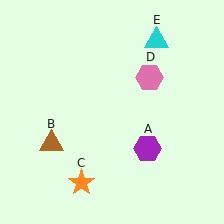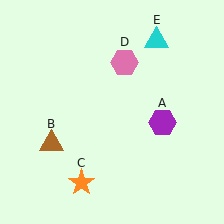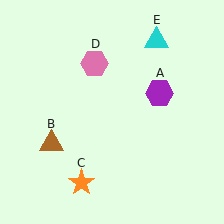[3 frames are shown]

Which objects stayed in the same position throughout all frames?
Brown triangle (object B) and orange star (object C) and cyan triangle (object E) remained stationary.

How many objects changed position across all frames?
2 objects changed position: purple hexagon (object A), pink hexagon (object D).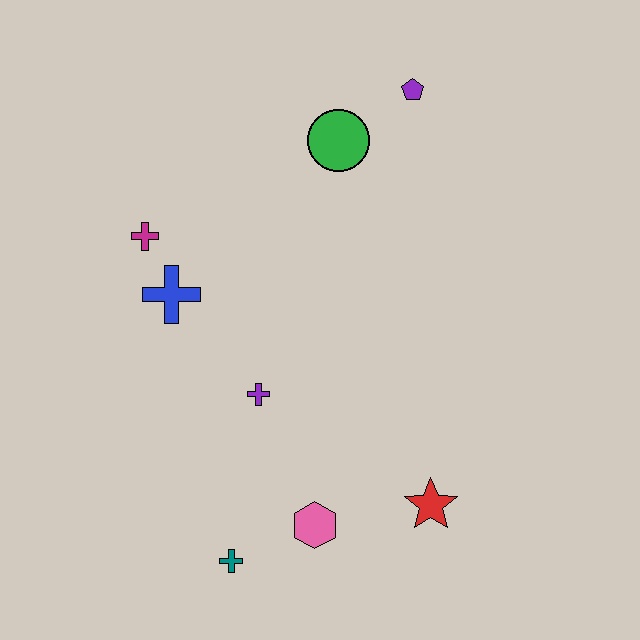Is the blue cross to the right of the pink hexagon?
No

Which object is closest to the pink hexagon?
The teal cross is closest to the pink hexagon.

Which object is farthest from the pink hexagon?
The purple pentagon is farthest from the pink hexagon.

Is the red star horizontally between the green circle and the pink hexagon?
No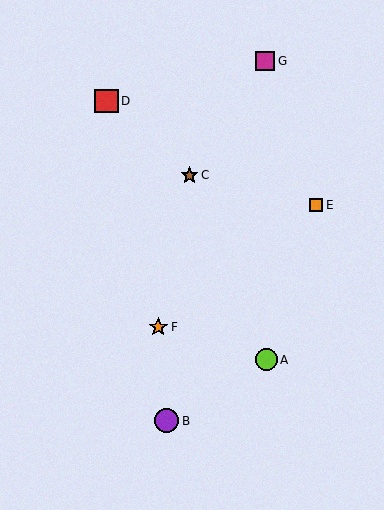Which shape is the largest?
The purple circle (labeled B) is the largest.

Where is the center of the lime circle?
The center of the lime circle is at (266, 360).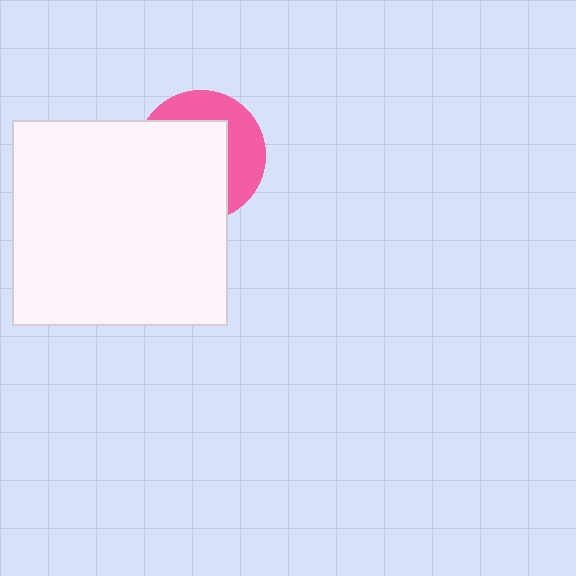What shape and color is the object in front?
The object in front is a white rectangle.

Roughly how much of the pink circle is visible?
A small part of it is visible (roughly 39%).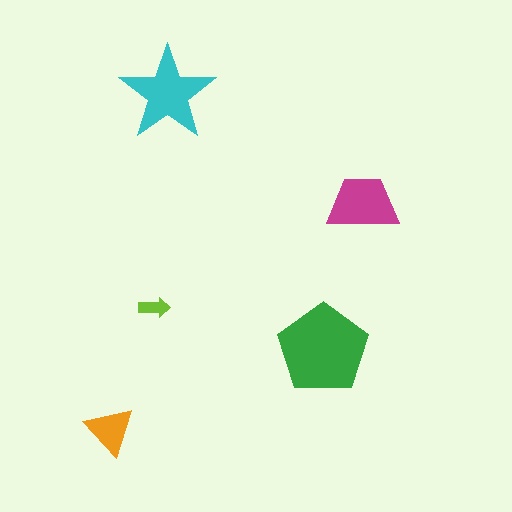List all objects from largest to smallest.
The green pentagon, the cyan star, the magenta trapezoid, the orange triangle, the lime arrow.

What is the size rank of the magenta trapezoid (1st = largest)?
3rd.